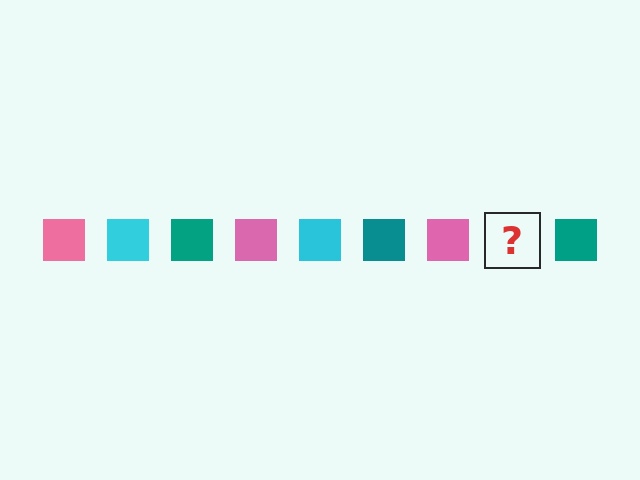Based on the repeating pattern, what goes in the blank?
The blank should be a cyan square.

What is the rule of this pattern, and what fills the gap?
The rule is that the pattern cycles through pink, cyan, teal squares. The gap should be filled with a cyan square.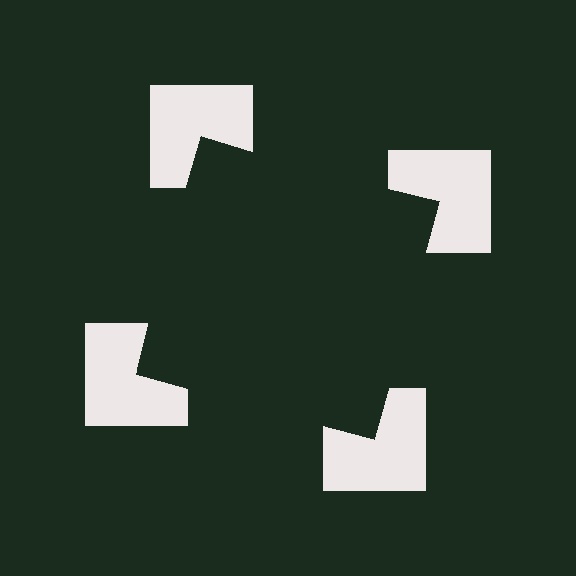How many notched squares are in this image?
There are 4 — one at each vertex of the illusory square.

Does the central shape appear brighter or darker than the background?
It typically appears slightly darker than the background, even though no actual brightness change is drawn.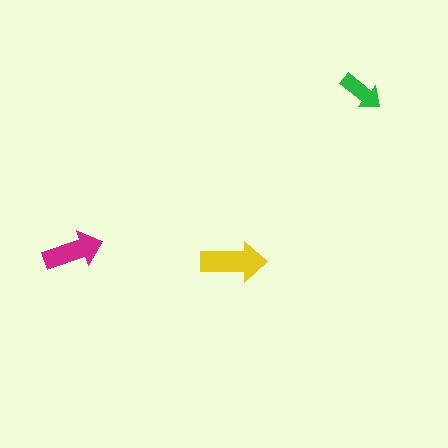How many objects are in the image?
There are 3 objects in the image.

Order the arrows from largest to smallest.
the yellow one, the magenta one, the green one.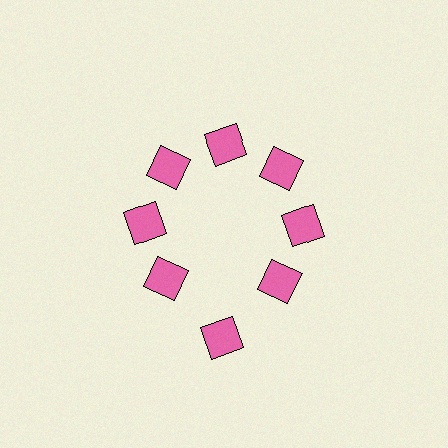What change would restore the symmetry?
The symmetry would be restored by moving it inward, back onto the ring so that all 8 diamonds sit at equal angles and equal distance from the center.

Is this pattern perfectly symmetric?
No. The 8 pink diamonds are arranged in a ring, but one element near the 6 o'clock position is pushed outward from the center, breaking the 8-fold rotational symmetry.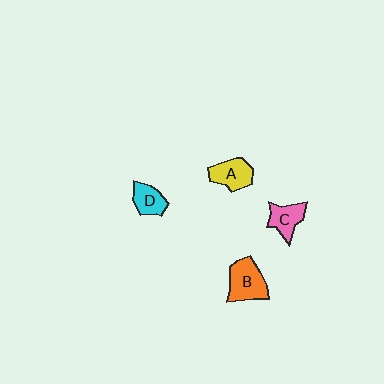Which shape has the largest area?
Shape B (orange).